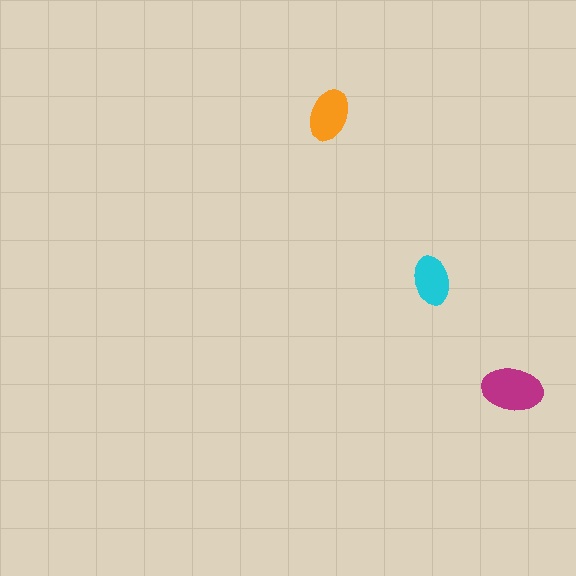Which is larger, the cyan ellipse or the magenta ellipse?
The magenta one.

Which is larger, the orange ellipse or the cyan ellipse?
The orange one.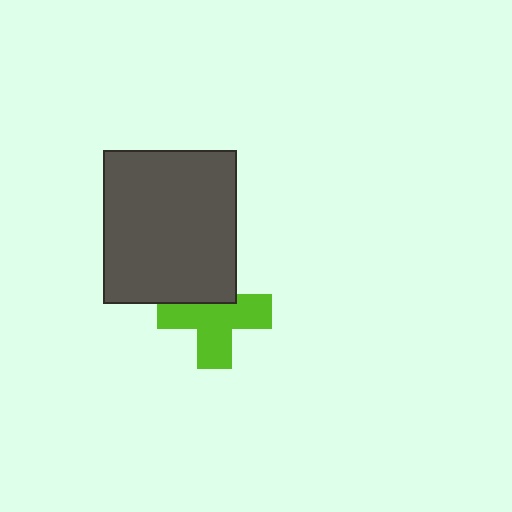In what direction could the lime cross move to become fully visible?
The lime cross could move down. That would shift it out from behind the dark gray rectangle entirely.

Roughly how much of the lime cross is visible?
Most of it is visible (roughly 68%).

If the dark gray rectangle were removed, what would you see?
You would see the complete lime cross.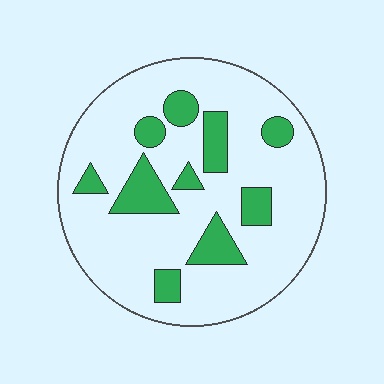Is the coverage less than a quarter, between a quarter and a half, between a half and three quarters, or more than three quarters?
Less than a quarter.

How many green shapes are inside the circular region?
10.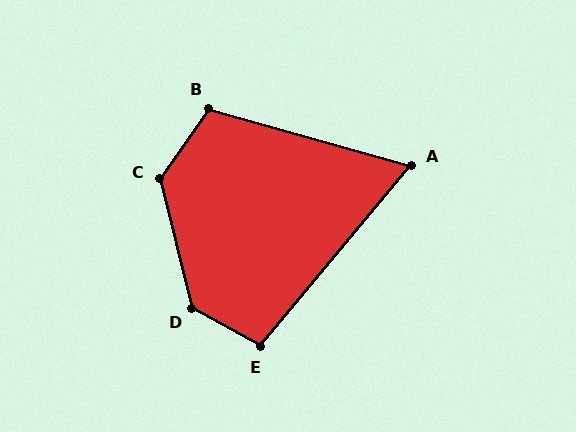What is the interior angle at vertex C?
Approximately 131 degrees (obtuse).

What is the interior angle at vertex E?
Approximately 101 degrees (obtuse).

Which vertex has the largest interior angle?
D, at approximately 133 degrees.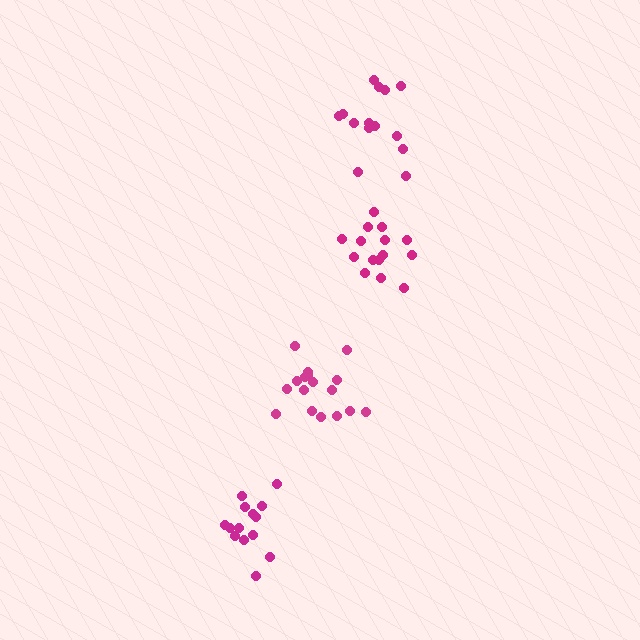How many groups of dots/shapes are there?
There are 4 groups.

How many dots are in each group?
Group 1: 17 dots, Group 2: 14 dots, Group 3: 16 dots, Group 4: 14 dots (61 total).